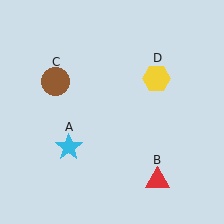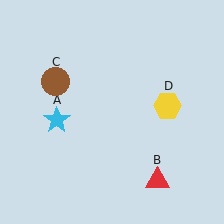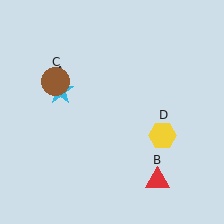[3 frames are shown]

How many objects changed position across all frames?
2 objects changed position: cyan star (object A), yellow hexagon (object D).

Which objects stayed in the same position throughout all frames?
Red triangle (object B) and brown circle (object C) remained stationary.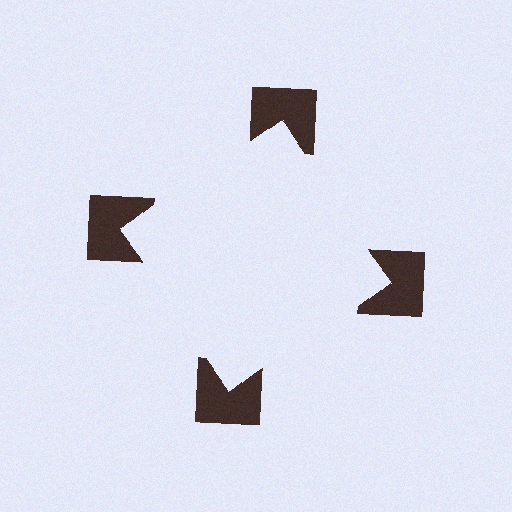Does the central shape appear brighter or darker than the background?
It typically appears slightly brighter than the background, even though no actual brightness change is drawn.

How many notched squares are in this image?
There are 4 — one at each vertex of the illusory square.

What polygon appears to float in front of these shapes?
An illusory square — its edges are inferred from the aligned wedge cuts in the notched squares, not physically drawn.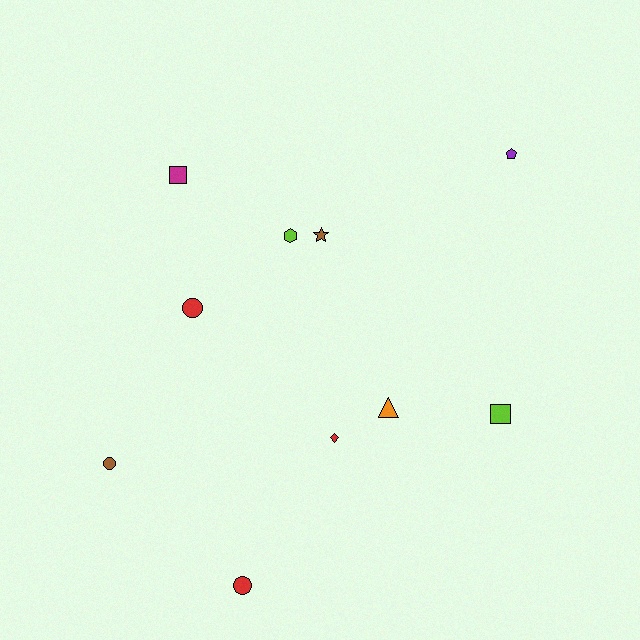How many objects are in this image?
There are 10 objects.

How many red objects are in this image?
There are 3 red objects.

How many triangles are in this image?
There is 1 triangle.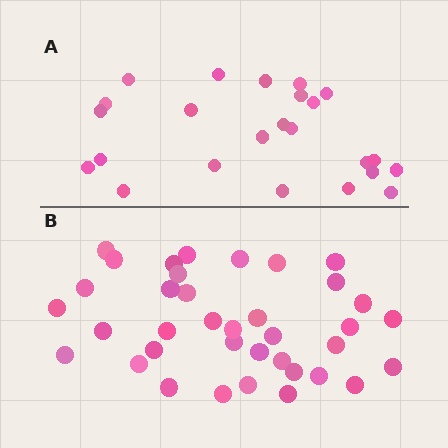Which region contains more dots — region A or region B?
Region B (the bottom region) has more dots.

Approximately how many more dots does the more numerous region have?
Region B has approximately 15 more dots than region A.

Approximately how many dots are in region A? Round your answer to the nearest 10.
About 20 dots. (The exact count is 24, which rounds to 20.)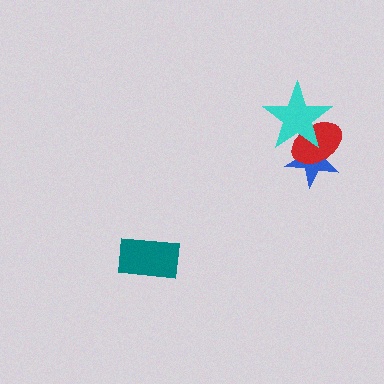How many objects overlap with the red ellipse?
2 objects overlap with the red ellipse.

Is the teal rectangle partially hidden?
No, no other shape covers it.